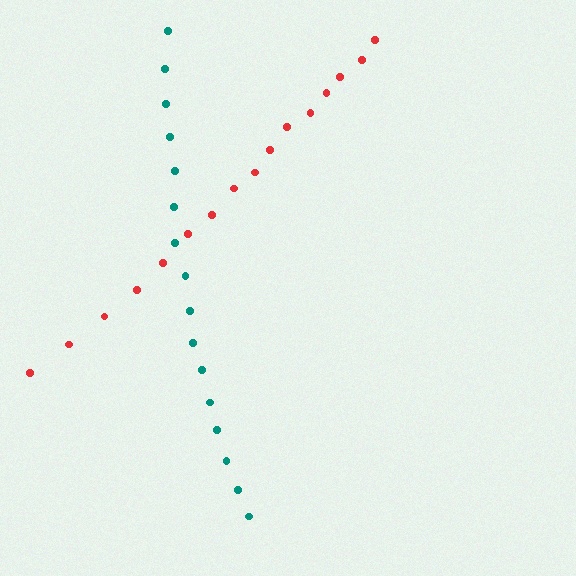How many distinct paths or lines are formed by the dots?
There are 2 distinct paths.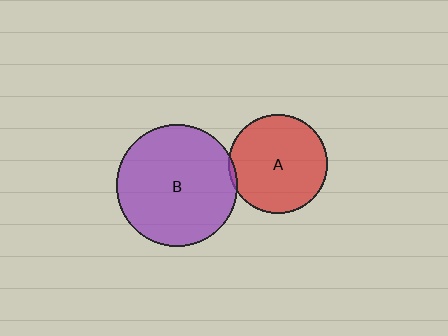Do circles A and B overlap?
Yes.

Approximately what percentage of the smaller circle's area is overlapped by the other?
Approximately 5%.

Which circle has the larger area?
Circle B (purple).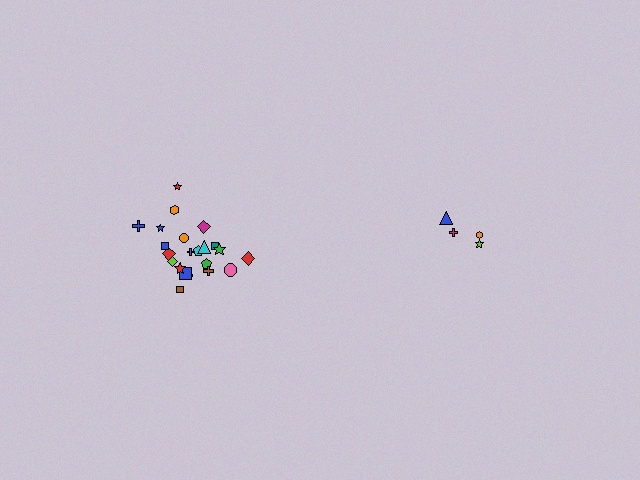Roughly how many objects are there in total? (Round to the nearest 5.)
Roughly 25 objects in total.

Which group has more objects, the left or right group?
The left group.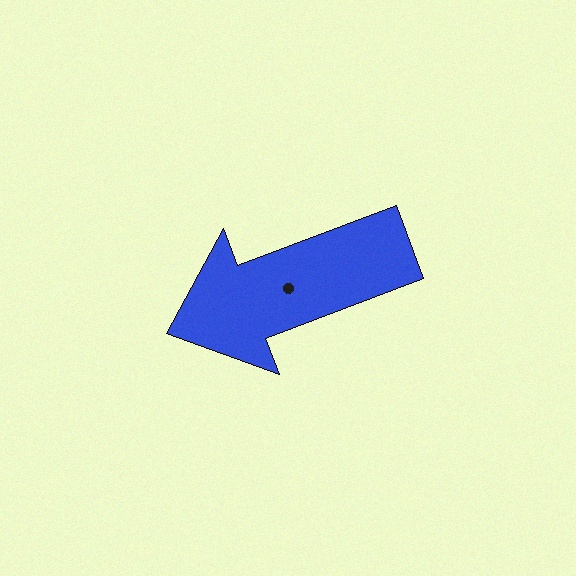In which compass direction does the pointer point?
West.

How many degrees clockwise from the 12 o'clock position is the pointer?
Approximately 249 degrees.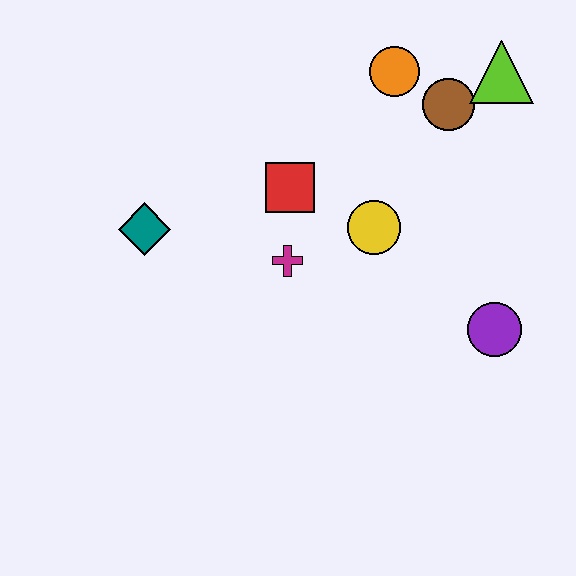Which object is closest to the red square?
The magenta cross is closest to the red square.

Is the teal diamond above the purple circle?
Yes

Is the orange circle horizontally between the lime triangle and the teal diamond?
Yes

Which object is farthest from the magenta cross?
The lime triangle is farthest from the magenta cross.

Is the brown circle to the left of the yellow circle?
No